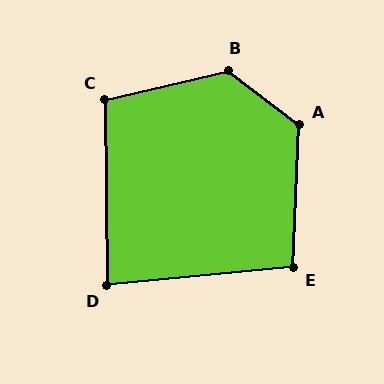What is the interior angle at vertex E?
Approximately 98 degrees (obtuse).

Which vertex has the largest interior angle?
B, at approximately 129 degrees.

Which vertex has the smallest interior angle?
D, at approximately 85 degrees.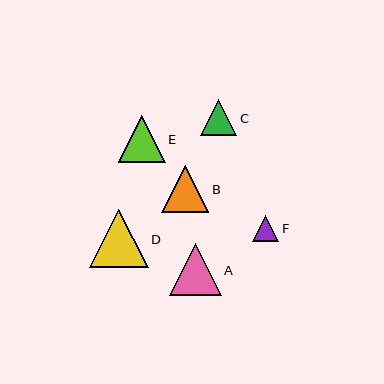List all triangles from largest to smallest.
From largest to smallest: D, A, E, B, C, F.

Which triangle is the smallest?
Triangle F is the smallest with a size of approximately 26 pixels.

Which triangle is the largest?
Triangle D is the largest with a size of approximately 58 pixels.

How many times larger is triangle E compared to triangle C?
Triangle E is approximately 1.3 times the size of triangle C.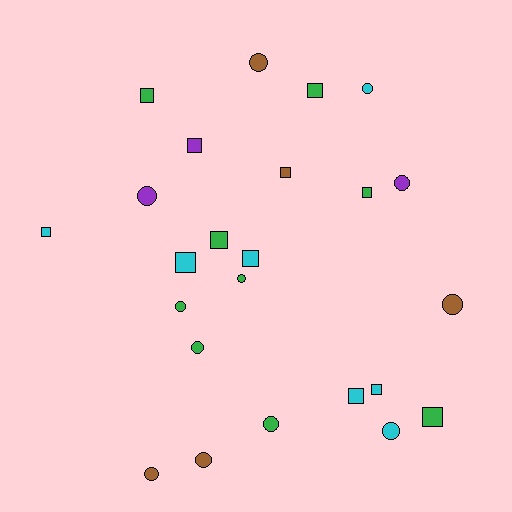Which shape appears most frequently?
Square, with 12 objects.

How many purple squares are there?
There is 1 purple square.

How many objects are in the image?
There are 24 objects.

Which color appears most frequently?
Green, with 9 objects.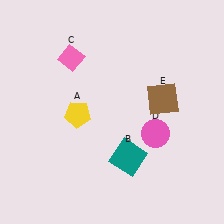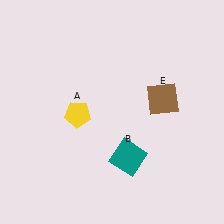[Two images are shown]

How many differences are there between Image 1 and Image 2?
There are 2 differences between the two images.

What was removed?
The pink circle (D), the pink diamond (C) were removed in Image 2.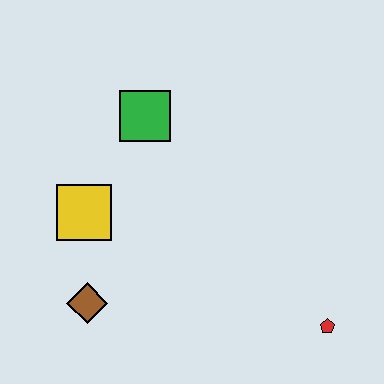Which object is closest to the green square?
The yellow square is closest to the green square.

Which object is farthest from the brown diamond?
The red pentagon is farthest from the brown diamond.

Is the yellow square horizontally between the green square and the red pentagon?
No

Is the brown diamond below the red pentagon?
No